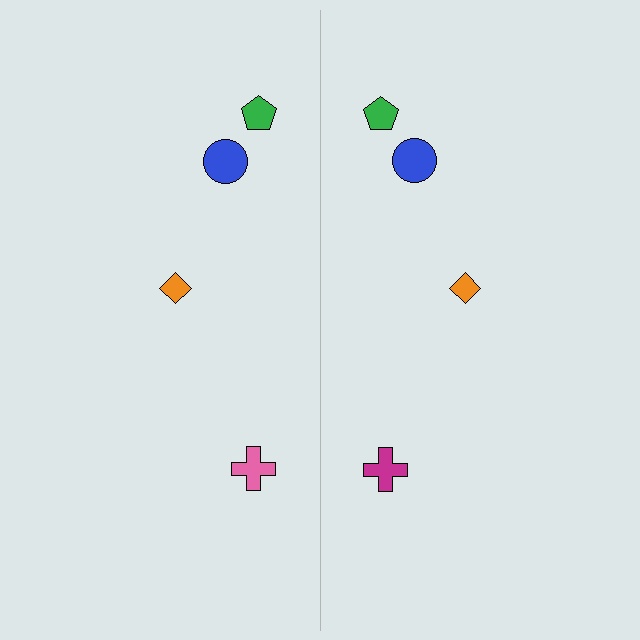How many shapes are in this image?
There are 8 shapes in this image.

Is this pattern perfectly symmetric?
No, the pattern is not perfectly symmetric. The magenta cross on the right side breaks the symmetry — its mirror counterpart is pink.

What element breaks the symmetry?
The magenta cross on the right side breaks the symmetry — its mirror counterpart is pink.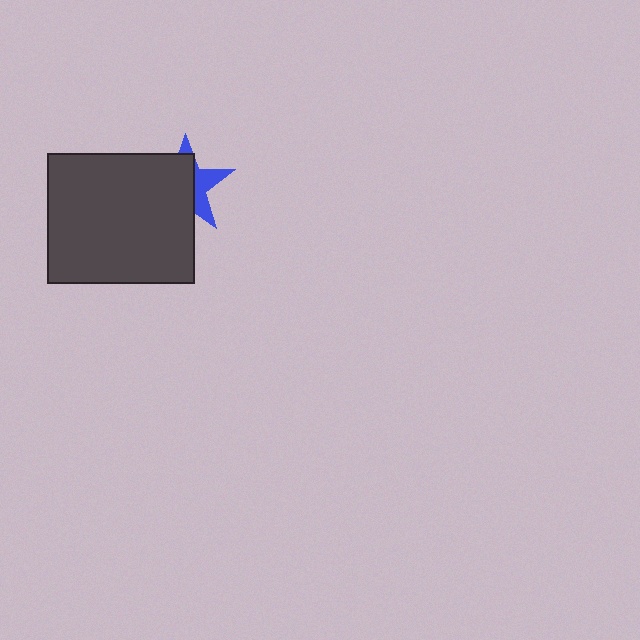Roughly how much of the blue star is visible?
A small part of it is visible (roughly 36%).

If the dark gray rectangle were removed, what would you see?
You would see the complete blue star.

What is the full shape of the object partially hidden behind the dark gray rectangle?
The partially hidden object is a blue star.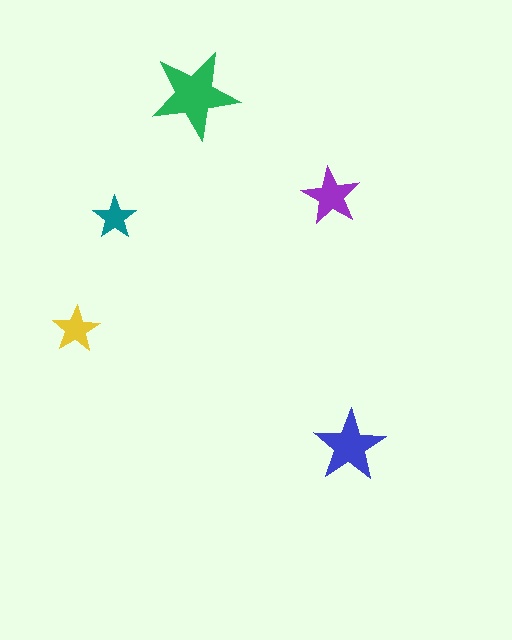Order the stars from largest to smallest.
the green one, the blue one, the purple one, the yellow one, the teal one.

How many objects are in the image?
There are 5 objects in the image.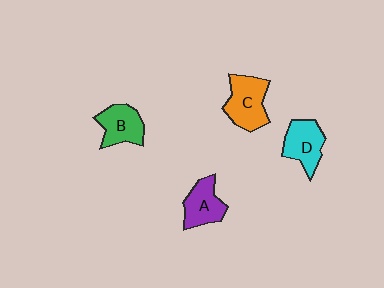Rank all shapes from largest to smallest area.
From largest to smallest: C (orange), D (cyan), B (green), A (purple).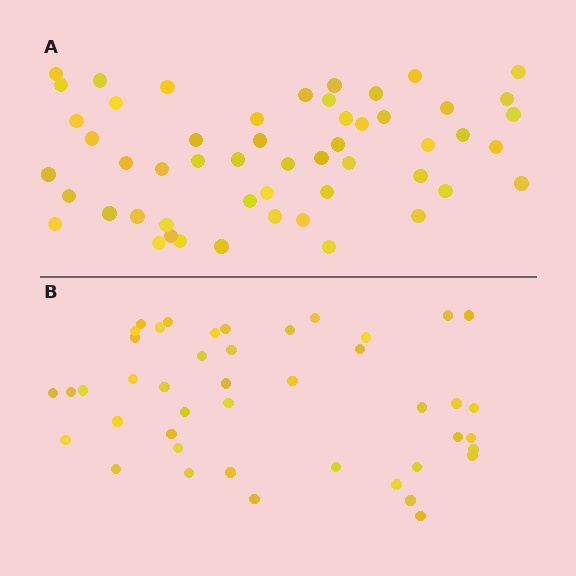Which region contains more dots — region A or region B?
Region A (the top region) has more dots.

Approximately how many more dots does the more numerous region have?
Region A has roughly 8 or so more dots than region B.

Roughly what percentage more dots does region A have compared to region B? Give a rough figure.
About 20% more.